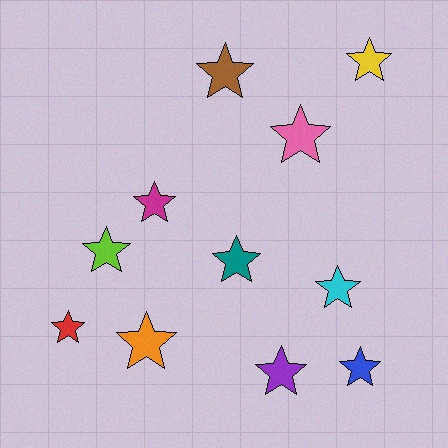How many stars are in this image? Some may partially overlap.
There are 11 stars.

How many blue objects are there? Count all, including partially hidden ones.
There is 1 blue object.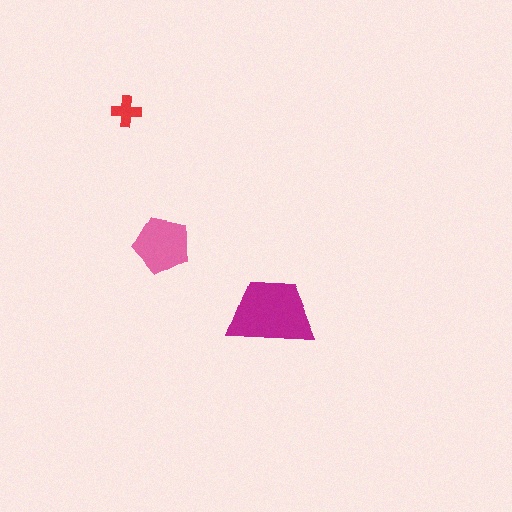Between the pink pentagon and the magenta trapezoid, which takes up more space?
The magenta trapezoid.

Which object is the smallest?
The red cross.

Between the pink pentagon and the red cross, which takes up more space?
The pink pentagon.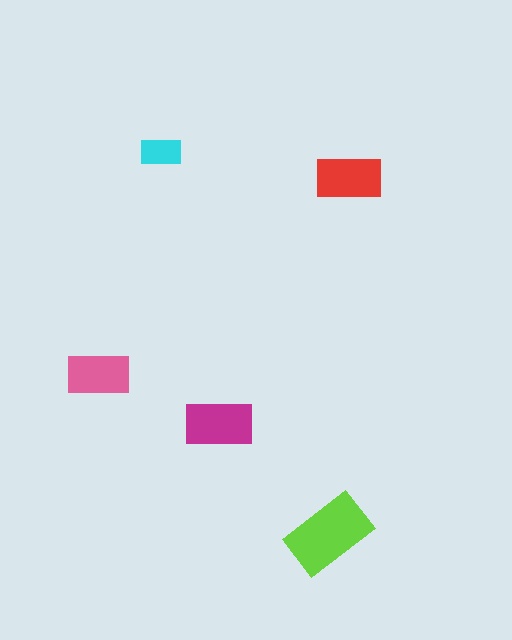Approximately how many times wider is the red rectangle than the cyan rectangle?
About 1.5 times wider.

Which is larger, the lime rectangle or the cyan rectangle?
The lime one.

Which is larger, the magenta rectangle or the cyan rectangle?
The magenta one.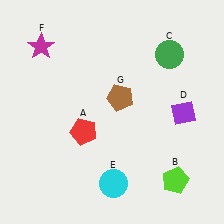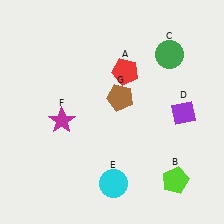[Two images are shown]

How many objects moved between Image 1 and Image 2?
2 objects moved between the two images.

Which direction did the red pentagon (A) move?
The red pentagon (A) moved up.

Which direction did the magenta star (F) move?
The magenta star (F) moved down.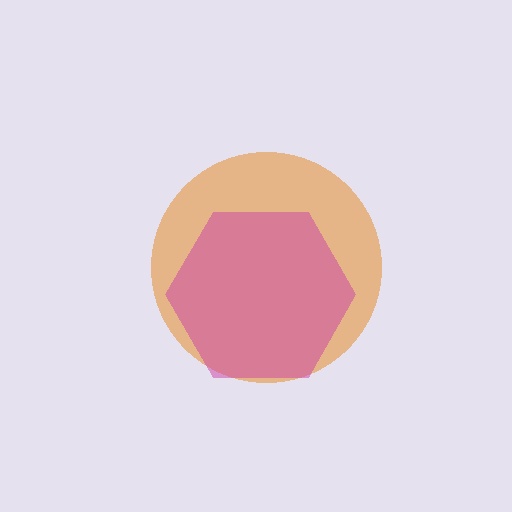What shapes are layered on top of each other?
The layered shapes are: an orange circle, a magenta hexagon.